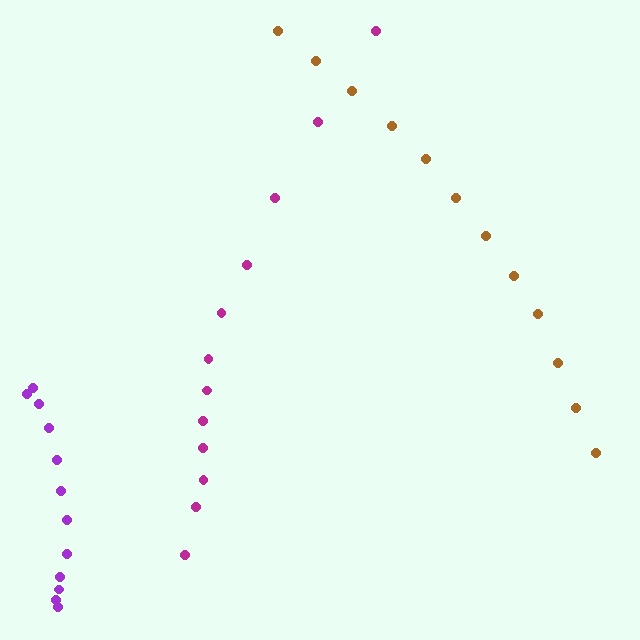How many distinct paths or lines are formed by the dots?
There are 3 distinct paths.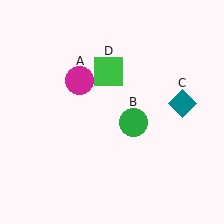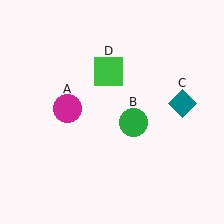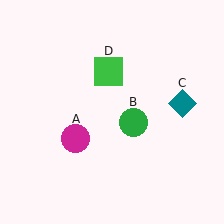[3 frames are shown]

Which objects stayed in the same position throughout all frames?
Green circle (object B) and teal diamond (object C) and green square (object D) remained stationary.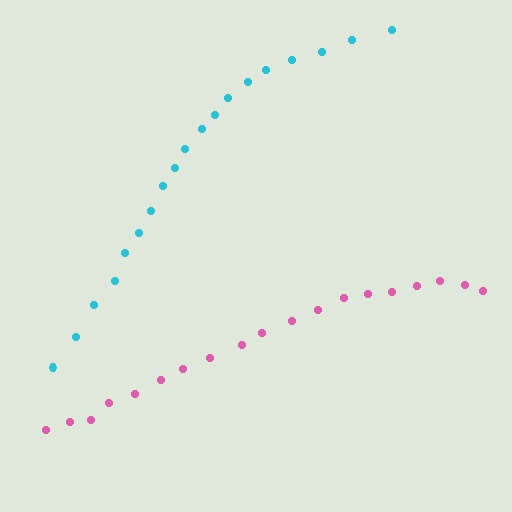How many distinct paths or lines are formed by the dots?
There are 2 distinct paths.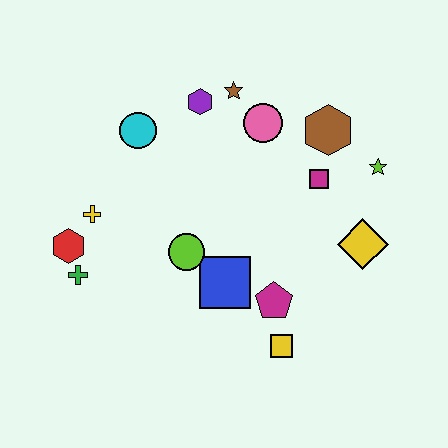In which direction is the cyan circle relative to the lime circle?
The cyan circle is above the lime circle.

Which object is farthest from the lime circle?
The lime star is farthest from the lime circle.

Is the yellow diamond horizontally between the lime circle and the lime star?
Yes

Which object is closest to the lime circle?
The blue square is closest to the lime circle.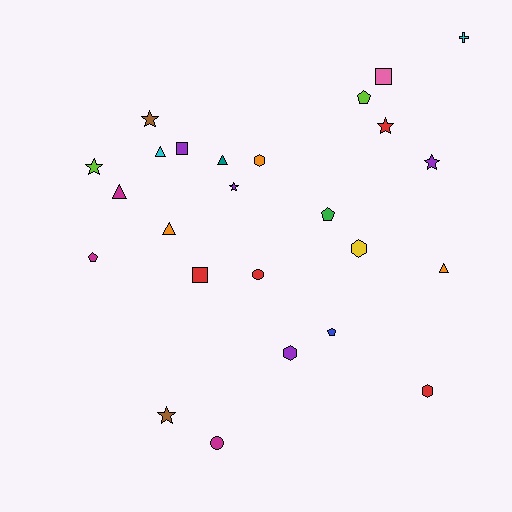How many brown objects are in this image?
There are 2 brown objects.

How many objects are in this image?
There are 25 objects.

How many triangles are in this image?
There are 5 triangles.